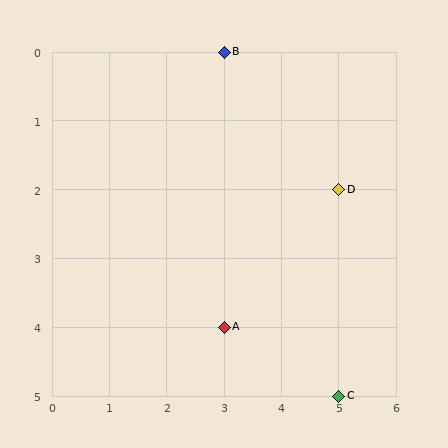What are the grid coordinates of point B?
Point B is at grid coordinates (3, 0).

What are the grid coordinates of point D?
Point D is at grid coordinates (5, 2).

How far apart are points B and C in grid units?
Points B and C are 2 columns and 5 rows apart (about 5.4 grid units diagonally).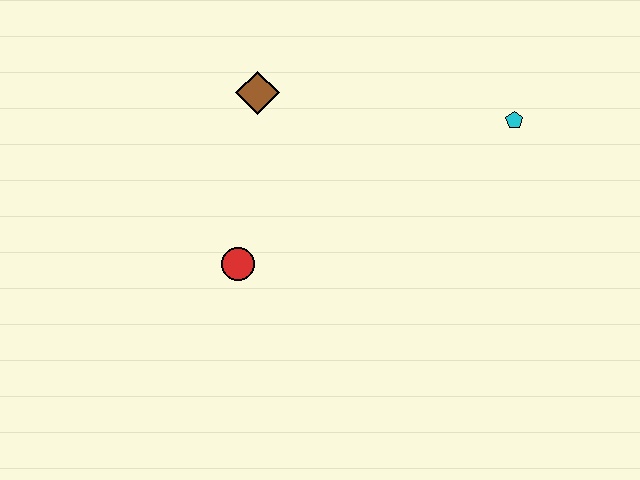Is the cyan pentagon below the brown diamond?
Yes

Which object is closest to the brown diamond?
The red circle is closest to the brown diamond.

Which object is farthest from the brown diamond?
The cyan pentagon is farthest from the brown diamond.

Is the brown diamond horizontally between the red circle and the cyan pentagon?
Yes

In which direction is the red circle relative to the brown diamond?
The red circle is below the brown diamond.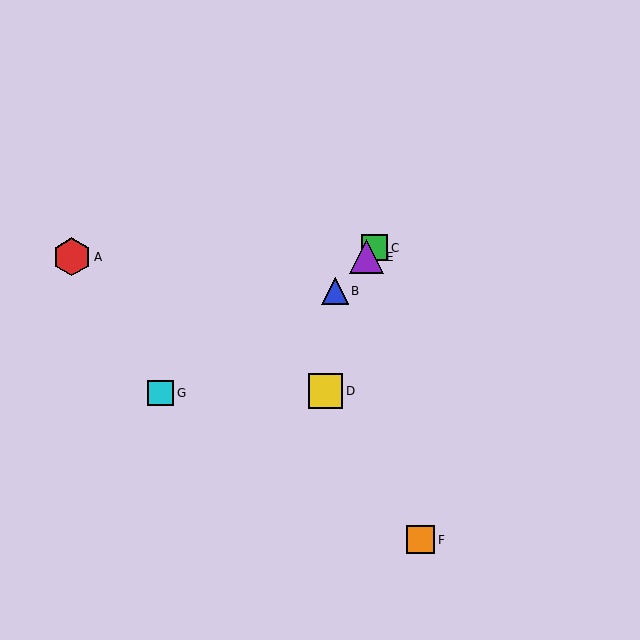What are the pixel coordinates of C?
Object C is at (374, 248).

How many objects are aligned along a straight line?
3 objects (B, C, E) are aligned along a straight line.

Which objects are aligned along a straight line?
Objects B, C, E are aligned along a straight line.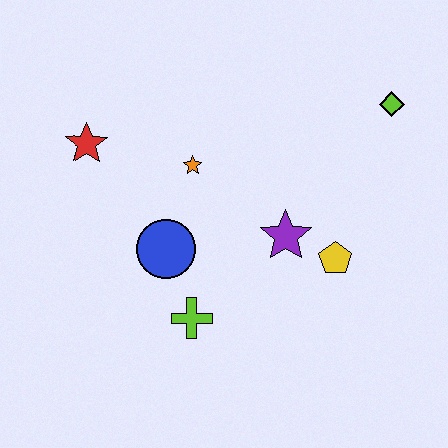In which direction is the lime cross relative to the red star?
The lime cross is below the red star.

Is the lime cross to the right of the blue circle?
Yes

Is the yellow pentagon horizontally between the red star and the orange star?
No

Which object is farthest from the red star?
The lime diamond is farthest from the red star.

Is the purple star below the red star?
Yes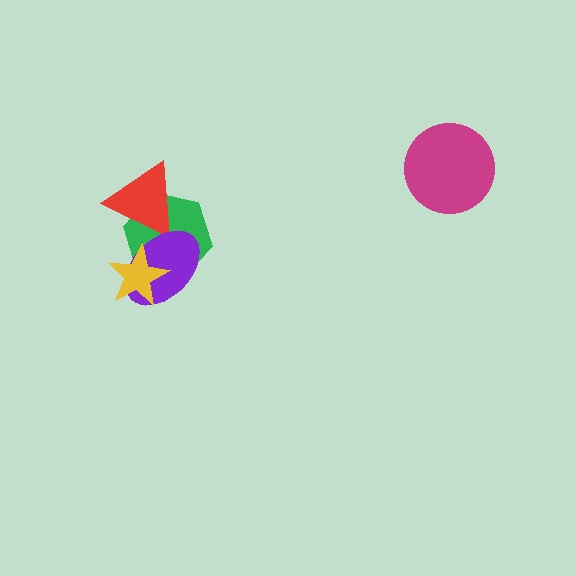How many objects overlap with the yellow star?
2 objects overlap with the yellow star.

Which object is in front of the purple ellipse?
The yellow star is in front of the purple ellipse.